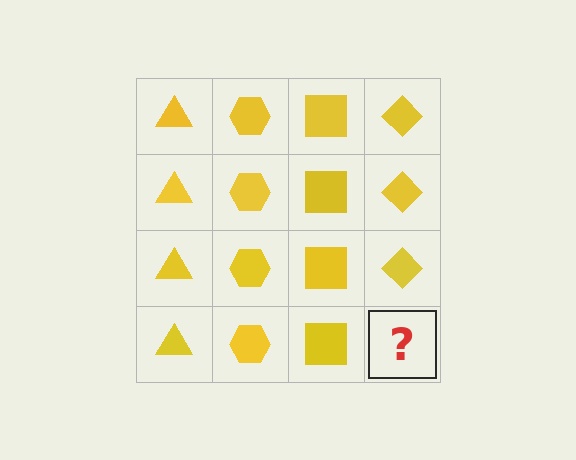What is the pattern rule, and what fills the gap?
The rule is that each column has a consistent shape. The gap should be filled with a yellow diamond.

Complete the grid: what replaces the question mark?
The question mark should be replaced with a yellow diamond.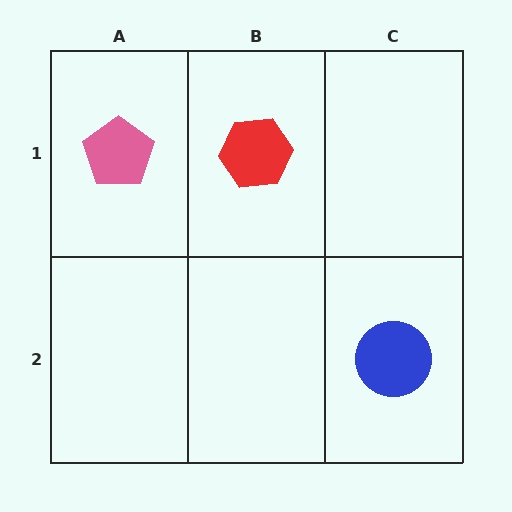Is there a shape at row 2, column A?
No, that cell is empty.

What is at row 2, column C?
A blue circle.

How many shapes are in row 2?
1 shape.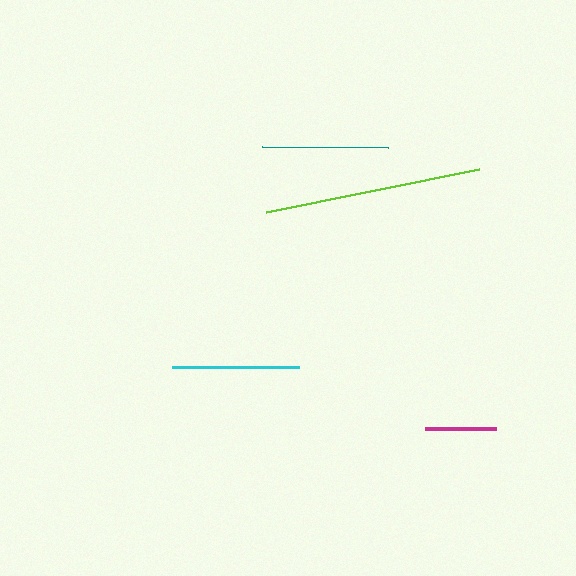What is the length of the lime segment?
The lime segment is approximately 217 pixels long.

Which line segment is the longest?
The lime line is the longest at approximately 217 pixels.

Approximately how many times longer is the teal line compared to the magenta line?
The teal line is approximately 1.8 times the length of the magenta line.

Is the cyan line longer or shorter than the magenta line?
The cyan line is longer than the magenta line.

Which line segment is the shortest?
The magenta line is the shortest at approximately 71 pixels.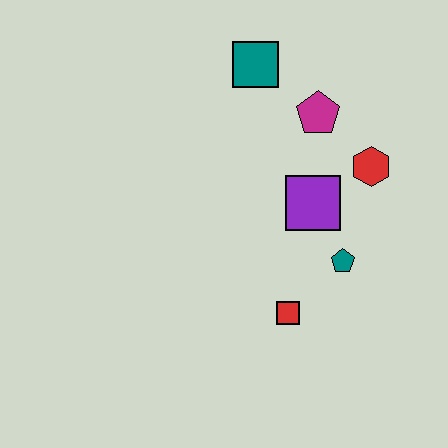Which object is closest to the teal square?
The magenta pentagon is closest to the teal square.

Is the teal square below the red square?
No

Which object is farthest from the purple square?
The teal square is farthest from the purple square.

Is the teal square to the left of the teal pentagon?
Yes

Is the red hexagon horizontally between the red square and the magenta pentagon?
No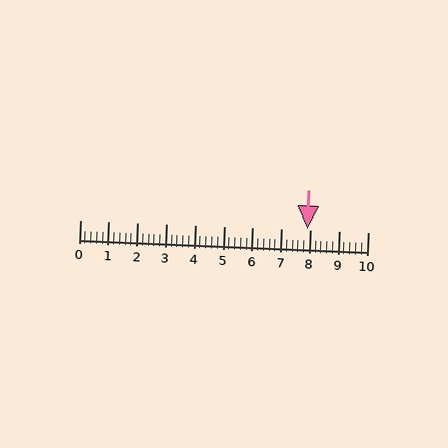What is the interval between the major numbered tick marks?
The major tick marks are spaced 1 units apart.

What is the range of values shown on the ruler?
The ruler shows values from 0 to 10.